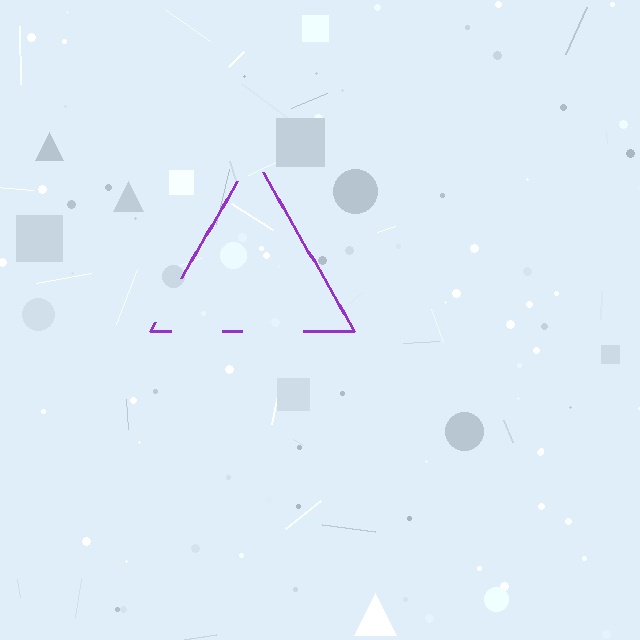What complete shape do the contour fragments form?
The contour fragments form a triangle.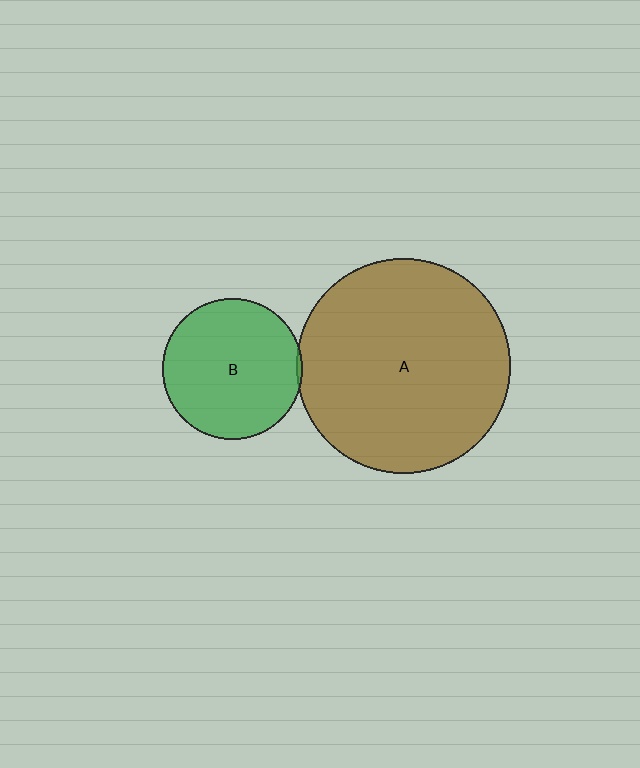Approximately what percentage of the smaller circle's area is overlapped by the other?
Approximately 5%.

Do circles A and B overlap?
Yes.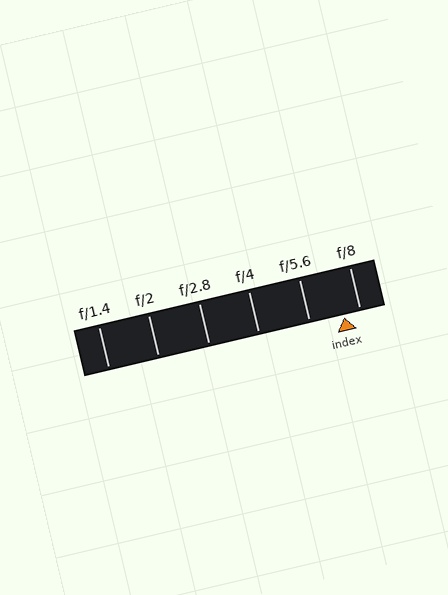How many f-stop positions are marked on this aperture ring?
There are 6 f-stop positions marked.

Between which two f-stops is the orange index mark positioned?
The index mark is between f/5.6 and f/8.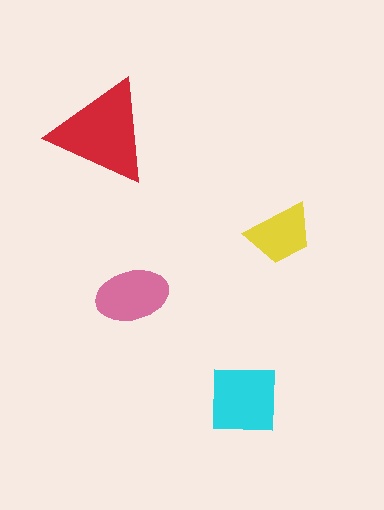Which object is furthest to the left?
The red triangle is leftmost.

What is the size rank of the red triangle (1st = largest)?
1st.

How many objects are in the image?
There are 4 objects in the image.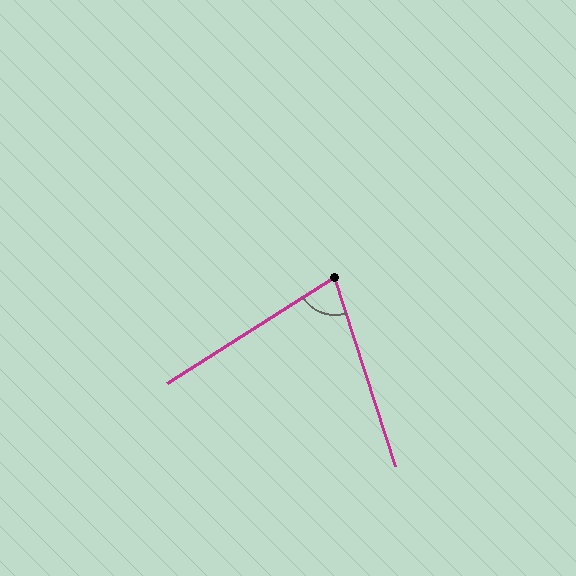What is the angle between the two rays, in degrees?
Approximately 76 degrees.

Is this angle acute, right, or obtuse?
It is acute.